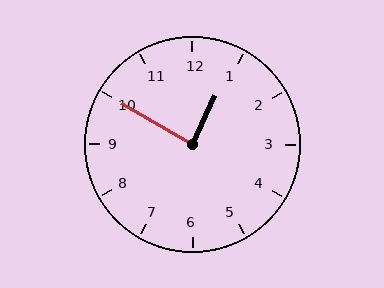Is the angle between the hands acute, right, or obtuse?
It is right.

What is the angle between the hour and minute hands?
Approximately 85 degrees.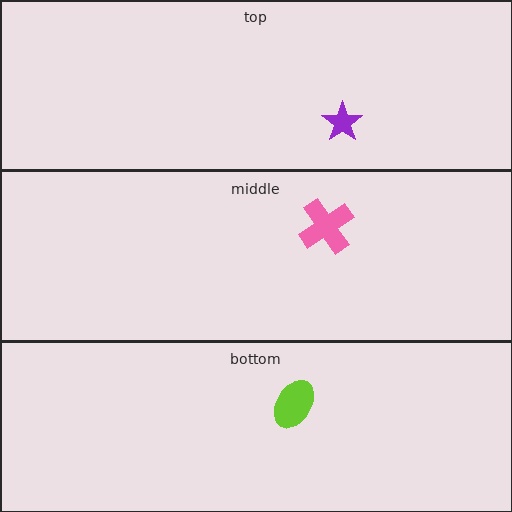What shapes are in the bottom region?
The lime ellipse.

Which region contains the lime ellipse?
The bottom region.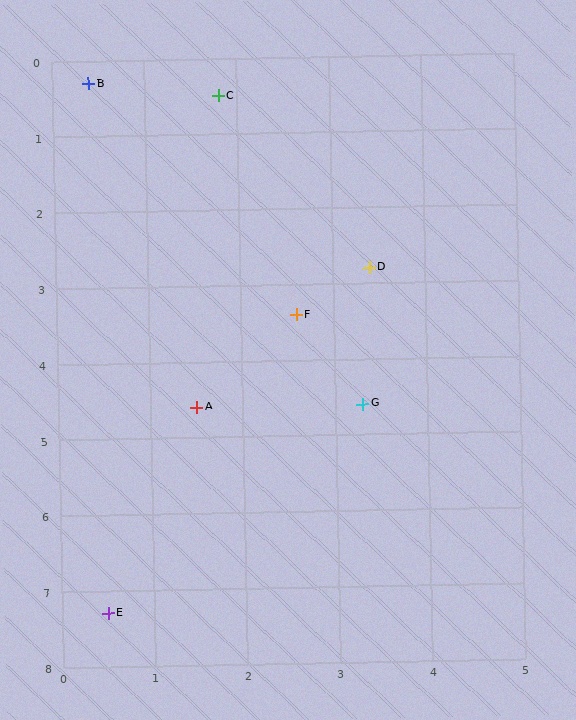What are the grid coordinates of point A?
Point A is at approximately (1.5, 4.6).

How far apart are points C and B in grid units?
Points C and B are about 1.4 grid units apart.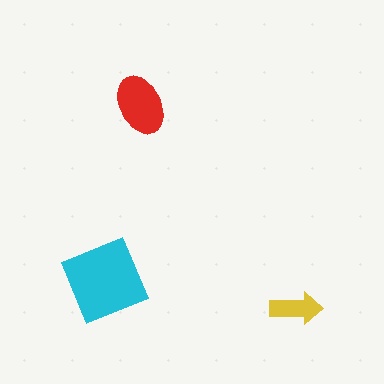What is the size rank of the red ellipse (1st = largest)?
2nd.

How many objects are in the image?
There are 3 objects in the image.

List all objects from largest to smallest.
The cyan diamond, the red ellipse, the yellow arrow.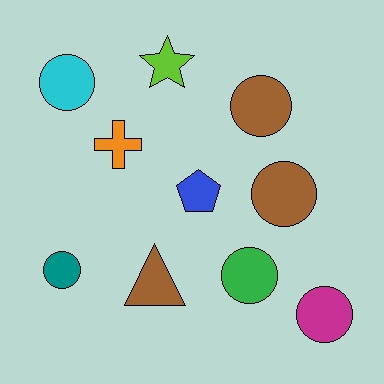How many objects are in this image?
There are 10 objects.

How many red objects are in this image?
There are no red objects.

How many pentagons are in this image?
There is 1 pentagon.